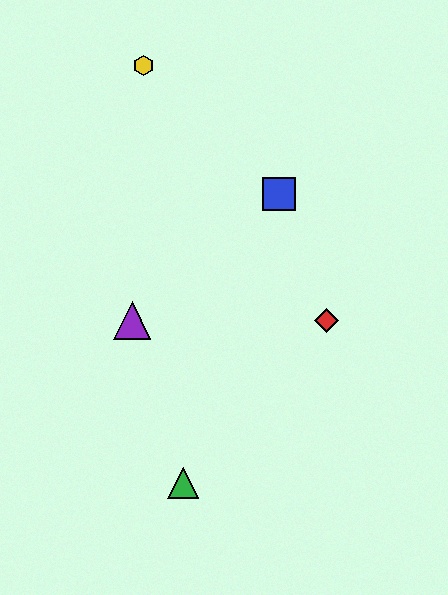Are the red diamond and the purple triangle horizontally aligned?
Yes, both are at y≈320.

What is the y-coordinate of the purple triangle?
The purple triangle is at y≈320.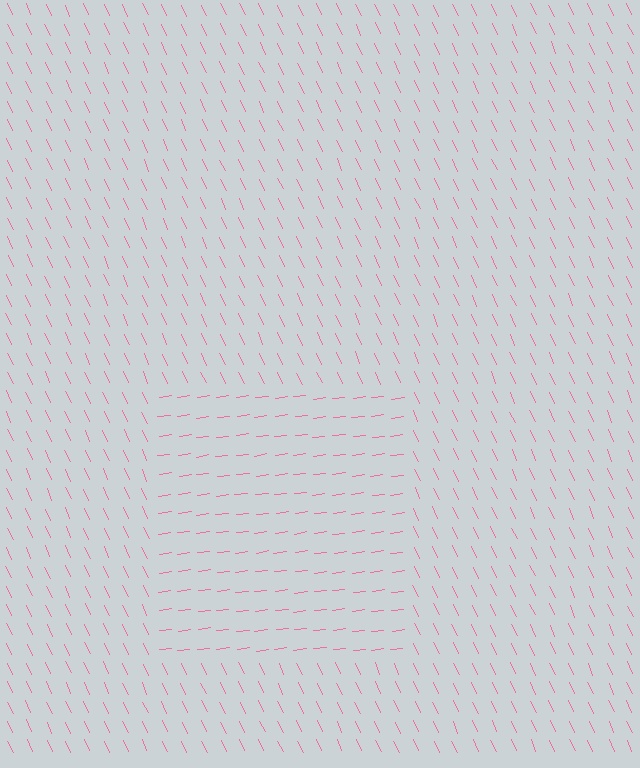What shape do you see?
I see a rectangle.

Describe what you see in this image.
The image is filled with small pink line segments. A rectangle region in the image has lines oriented differently from the surrounding lines, creating a visible texture boundary.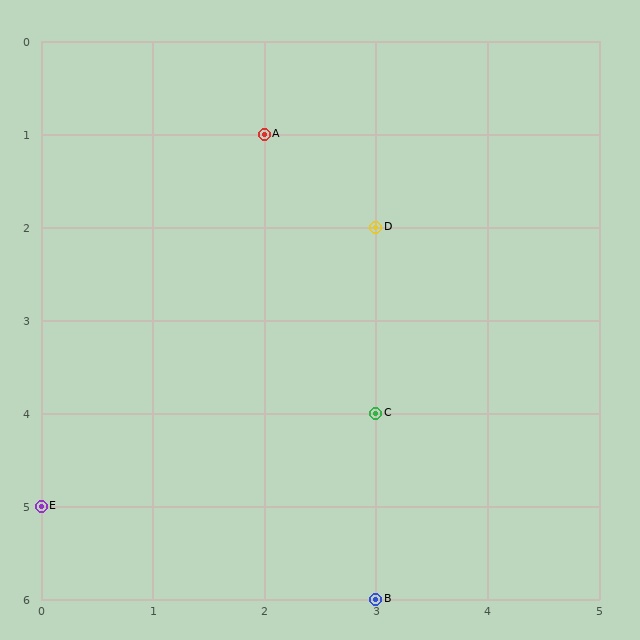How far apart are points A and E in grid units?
Points A and E are 2 columns and 4 rows apart (about 4.5 grid units diagonally).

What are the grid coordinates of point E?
Point E is at grid coordinates (0, 5).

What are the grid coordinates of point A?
Point A is at grid coordinates (2, 1).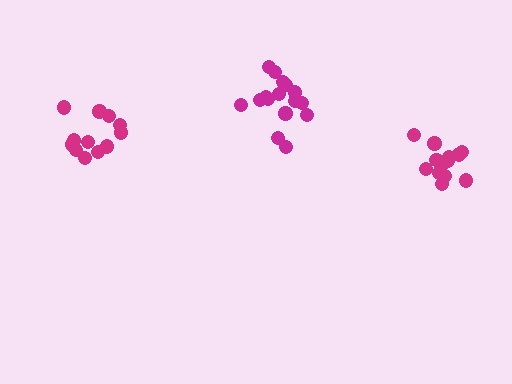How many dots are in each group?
Group 1: 12 dots, Group 2: 16 dots, Group 3: 15 dots (43 total).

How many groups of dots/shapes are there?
There are 3 groups.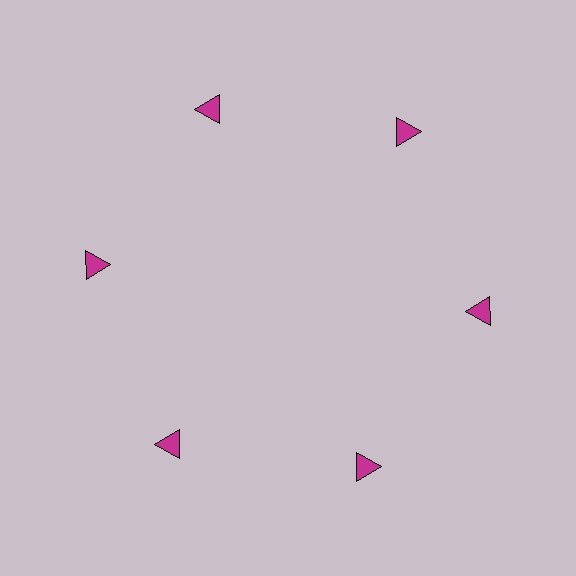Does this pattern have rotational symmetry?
Yes, this pattern has 6-fold rotational symmetry. It looks the same after rotating 60 degrees around the center.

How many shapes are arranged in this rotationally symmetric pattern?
There are 6 shapes, arranged in 6 groups of 1.